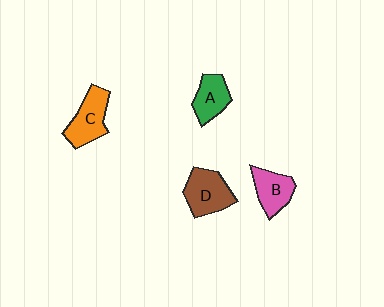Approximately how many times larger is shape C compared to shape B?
Approximately 1.2 times.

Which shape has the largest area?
Shape D (brown).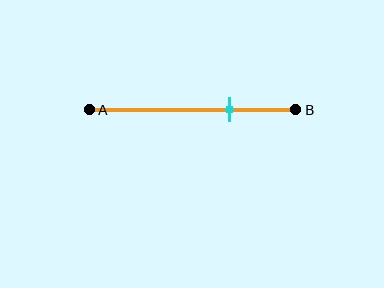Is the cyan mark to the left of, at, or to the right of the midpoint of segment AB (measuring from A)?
The cyan mark is to the right of the midpoint of segment AB.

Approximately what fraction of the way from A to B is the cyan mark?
The cyan mark is approximately 70% of the way from A to B.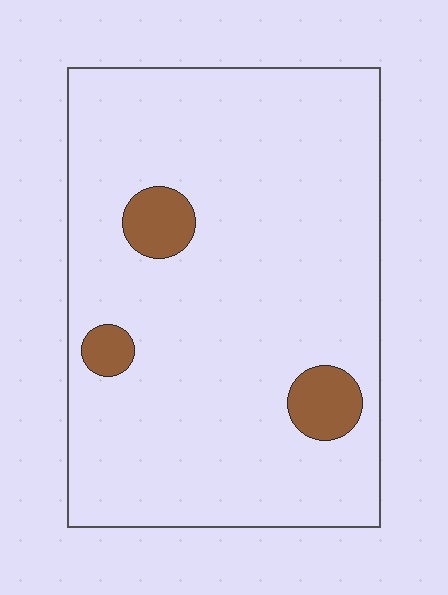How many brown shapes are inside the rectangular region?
3.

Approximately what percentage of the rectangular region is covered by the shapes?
Approximately 10%.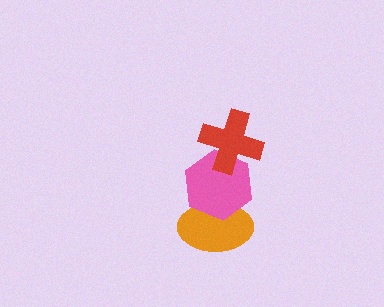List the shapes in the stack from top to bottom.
From top to bottom: the red cross, the pink hexagon, the orange ellipse.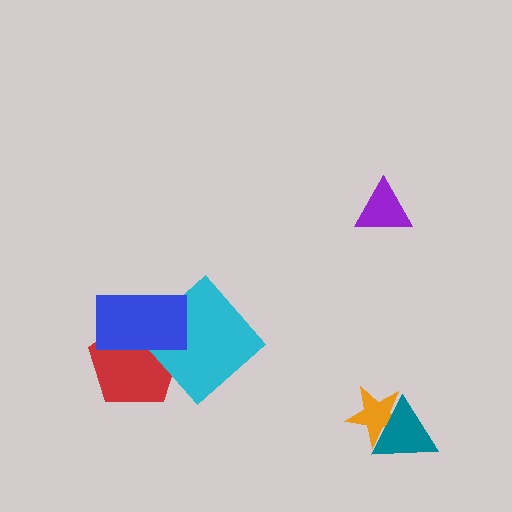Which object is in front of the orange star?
The teal triangle is in front of the orange star.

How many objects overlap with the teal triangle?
1 object overlaps with the teal triangle.